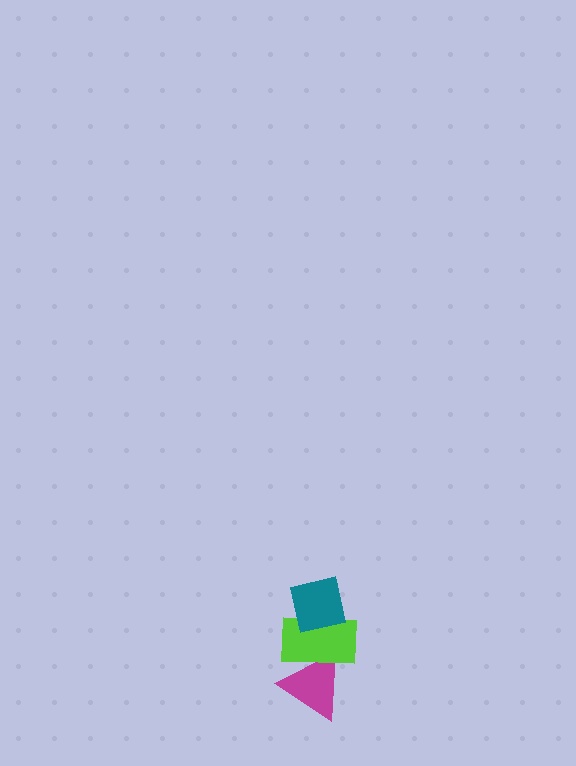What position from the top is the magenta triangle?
The magenta triangle is 3rd from the top.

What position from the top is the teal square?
The teal square is 1st from the top.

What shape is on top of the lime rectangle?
The teal square is on top of the lime rectangle.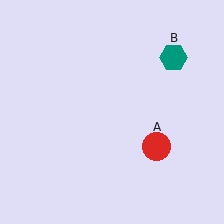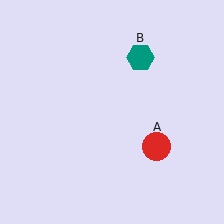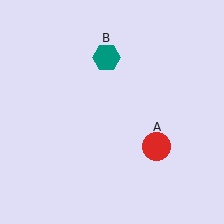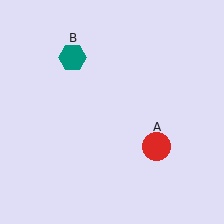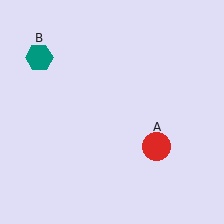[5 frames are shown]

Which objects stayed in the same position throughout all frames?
Red circle (object A) remained stationary.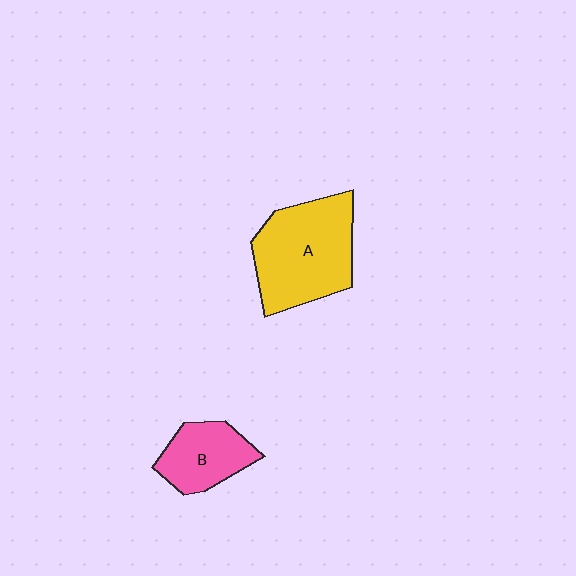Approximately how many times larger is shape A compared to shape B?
Approximately 1.8 times.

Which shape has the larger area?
Shape A (yellow).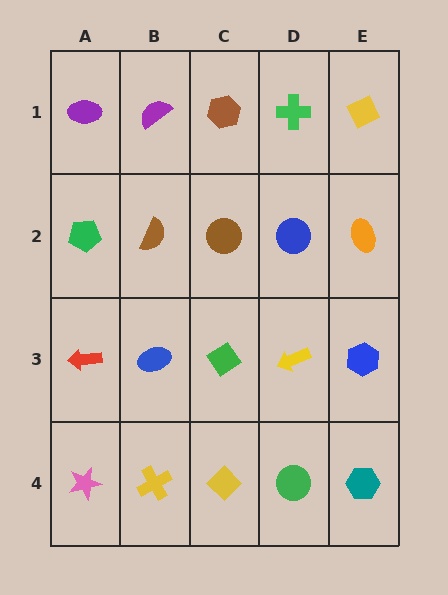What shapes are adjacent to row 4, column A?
A red arrow (row 3, column A), a yellow cross (row 4, column B).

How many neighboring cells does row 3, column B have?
4.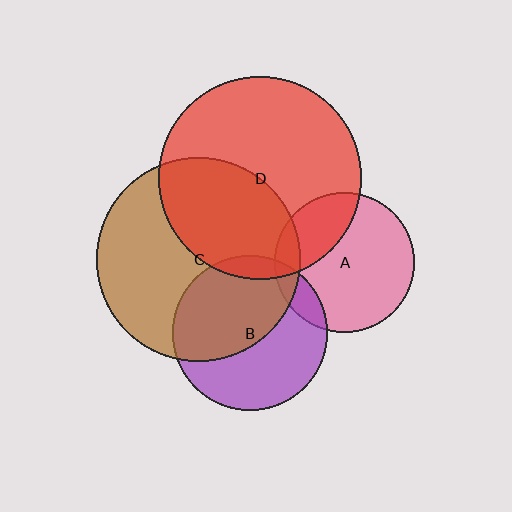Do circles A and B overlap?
Yes.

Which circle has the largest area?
Circle C (brown).